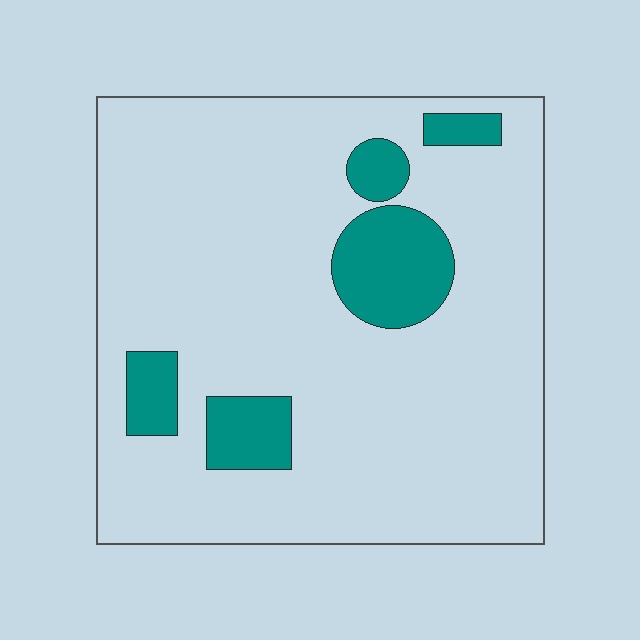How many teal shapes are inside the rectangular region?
5.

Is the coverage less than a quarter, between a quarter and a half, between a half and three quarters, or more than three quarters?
Less than a quarter.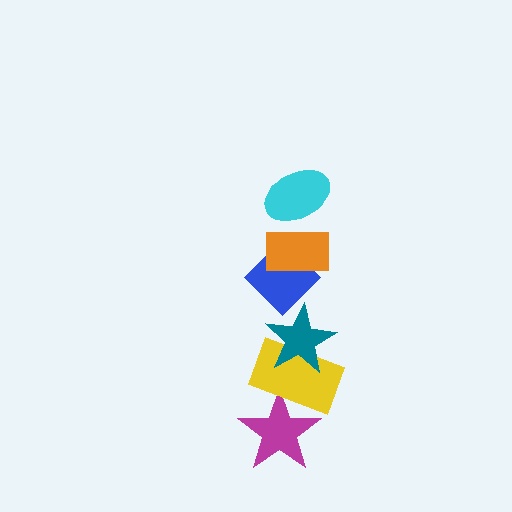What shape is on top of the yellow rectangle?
The teal star is on top of the yellow rectangle.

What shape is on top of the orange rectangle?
The cyan ellipse is on top of the orange rectangle.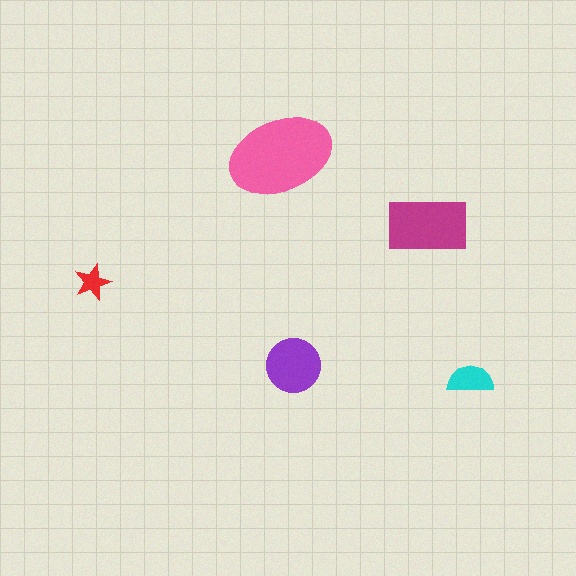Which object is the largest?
The pink ellipse.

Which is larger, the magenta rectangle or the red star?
The magenta rectangle.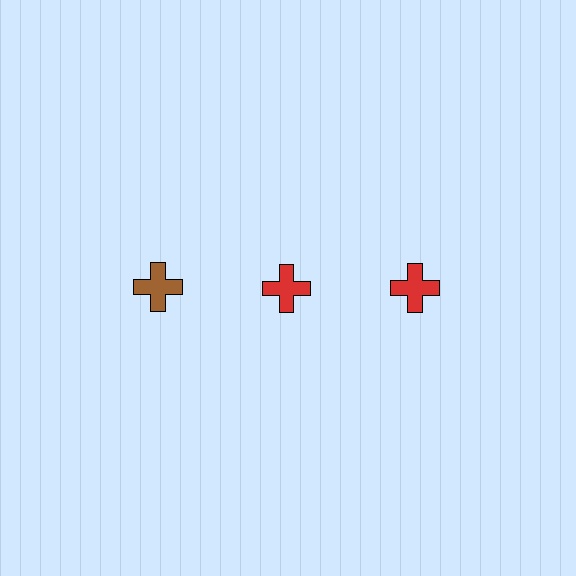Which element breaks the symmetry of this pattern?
The brown cross in the top row, leftmost column breaks the symmetry. All other shapes are red crosses.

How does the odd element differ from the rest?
It has a different color: brown instead of red.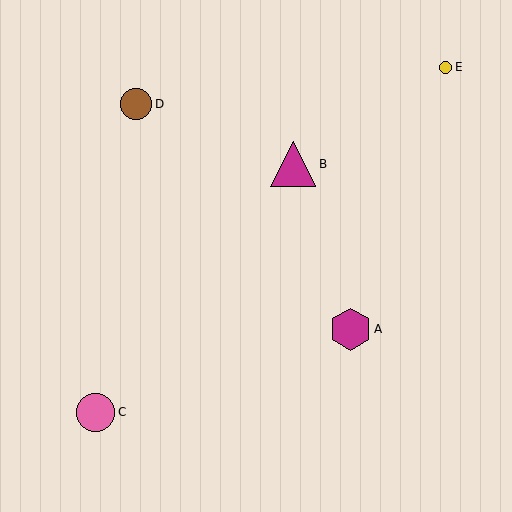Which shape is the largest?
The magenta triangle (labeled B) is the largest.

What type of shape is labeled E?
Shape E is a yellow circle.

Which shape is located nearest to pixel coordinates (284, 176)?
The magenta triangle (labeled B) at (293, 164) is nearest to that location.